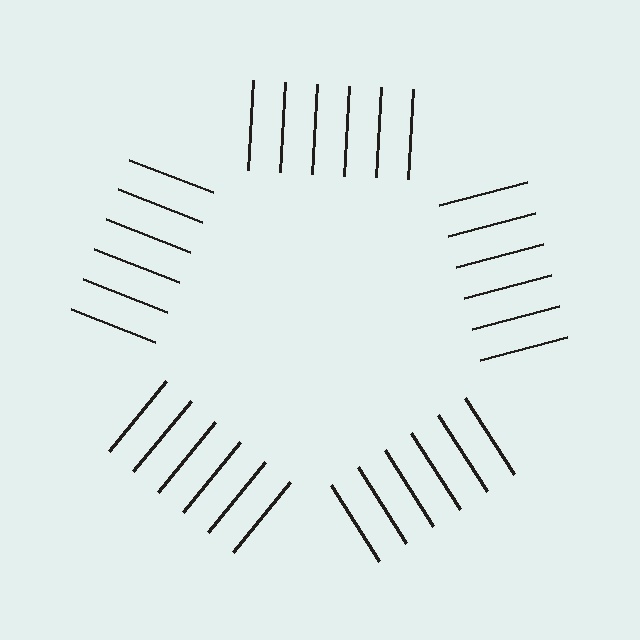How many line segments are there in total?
30 — 6 along each of the 5 edges.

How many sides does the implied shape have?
5 sides — the line-ends trace a pentagon.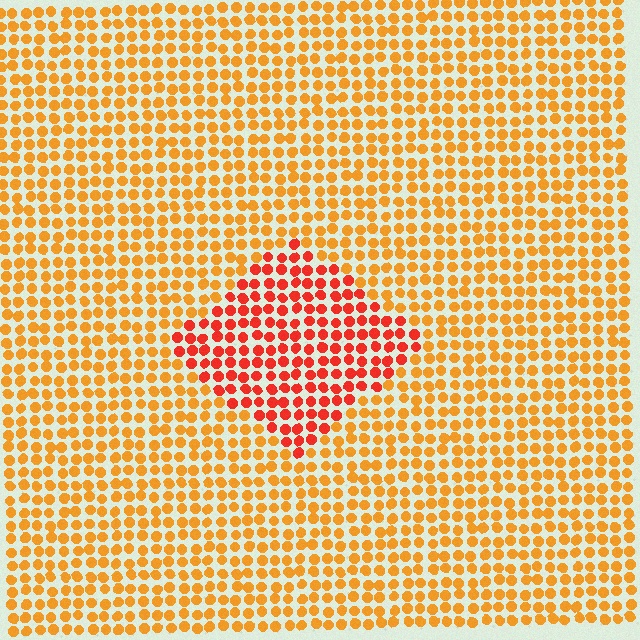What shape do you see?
I see a diamond.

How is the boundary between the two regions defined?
The boundary is defined purely by a slight shift in hue (about 32 degrees). Spacing, size, and orientation are identical on both sides.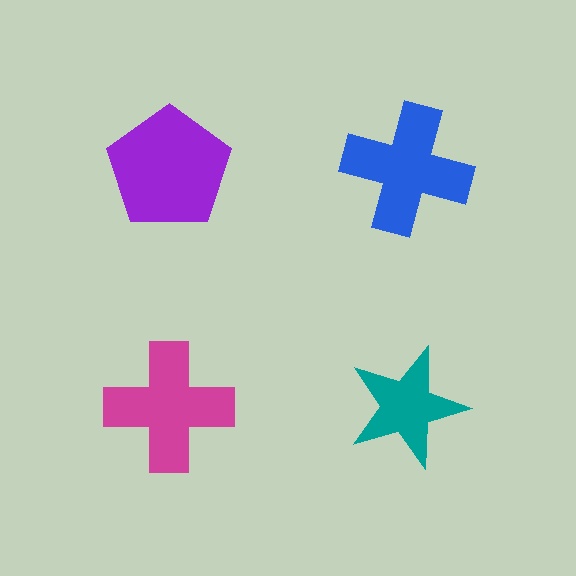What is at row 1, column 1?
A purple pentagon.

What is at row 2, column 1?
A magenta cross.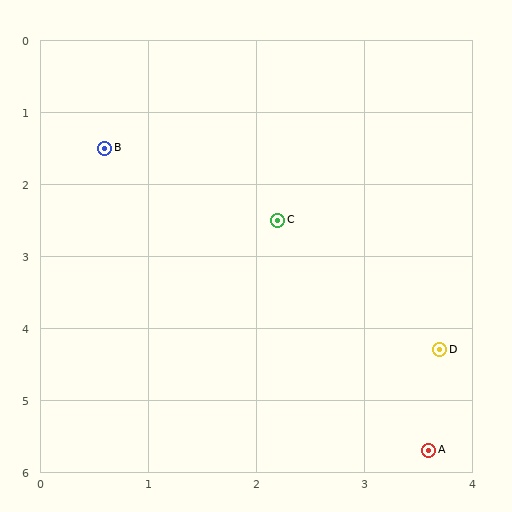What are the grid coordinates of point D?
Point D is at approximately (3.7, 4.3).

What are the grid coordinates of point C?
Point C is at approximately (2.2, 2.5).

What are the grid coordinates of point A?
Point A is at approximately (3.6, 5.7).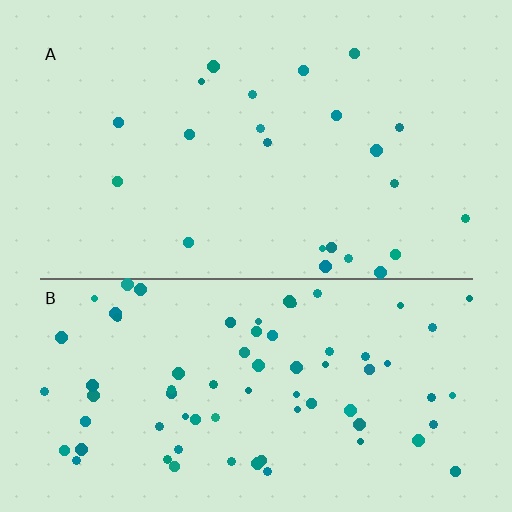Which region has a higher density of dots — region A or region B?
B (the bottom).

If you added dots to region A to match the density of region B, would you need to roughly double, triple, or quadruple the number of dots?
Approximately triple.